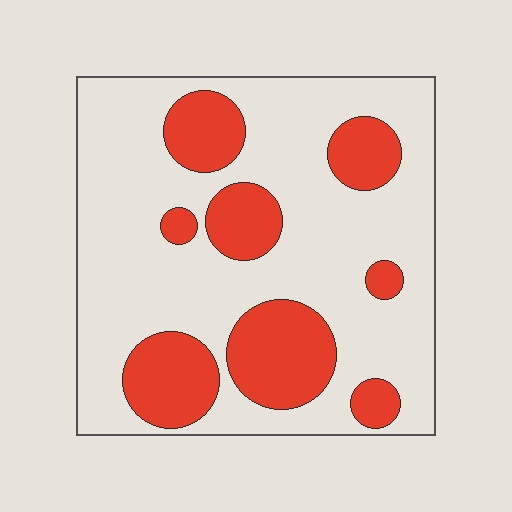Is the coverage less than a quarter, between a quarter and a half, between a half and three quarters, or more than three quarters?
Between a quarter and a half.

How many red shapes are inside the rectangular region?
8.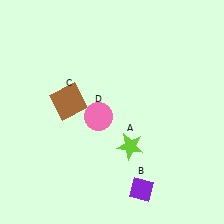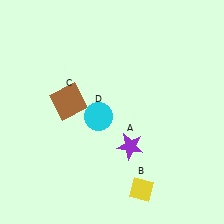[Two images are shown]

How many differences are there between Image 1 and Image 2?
There are 3 differences between the two images.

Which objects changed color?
A changed from lime to purple. B changed from purple to yellow. D changed from pink to cyan.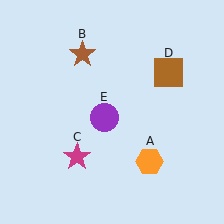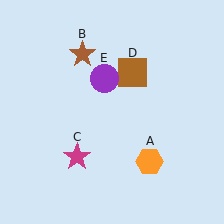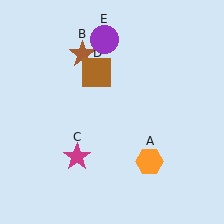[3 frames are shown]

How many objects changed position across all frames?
2 objects changed position: brown square (object D), purple circle (object E).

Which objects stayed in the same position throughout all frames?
Orange hexagon (object A) and brown star (object B) and magenta star (object C) remained stationary.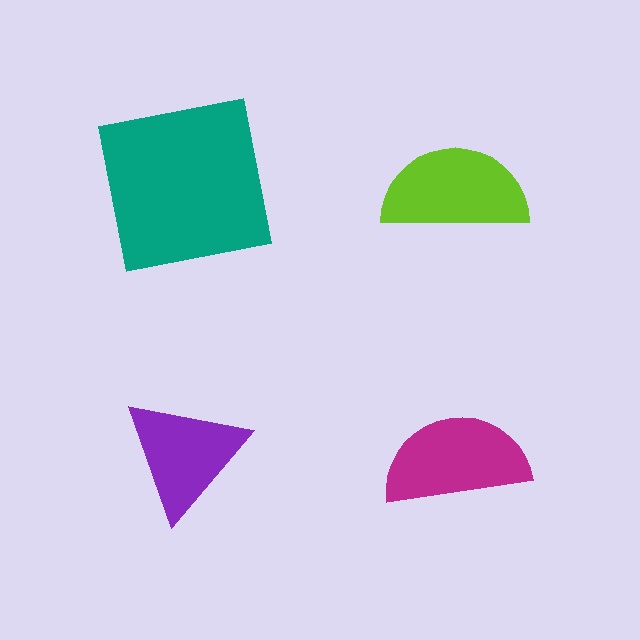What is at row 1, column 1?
A teal square.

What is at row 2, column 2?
A magenta semicircle.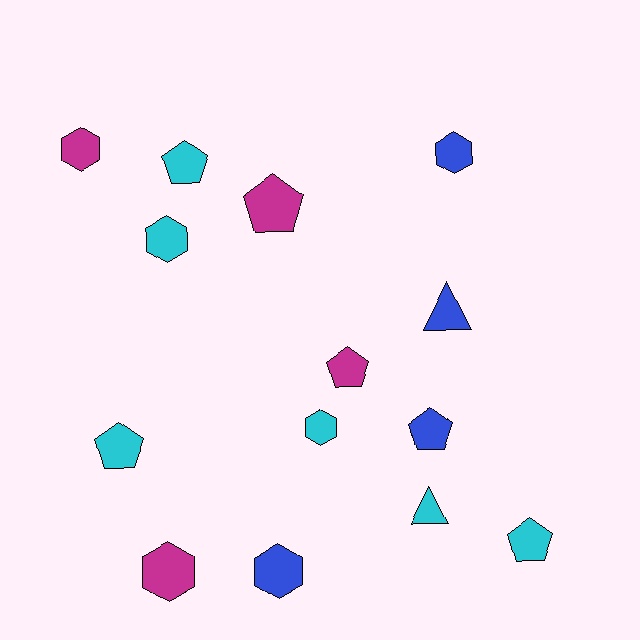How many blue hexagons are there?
There are 2 blue hexagons.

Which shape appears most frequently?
Hexagon, with 6 objects.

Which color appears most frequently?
Cyan, with 6 objects.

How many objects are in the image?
There are 14 objects.